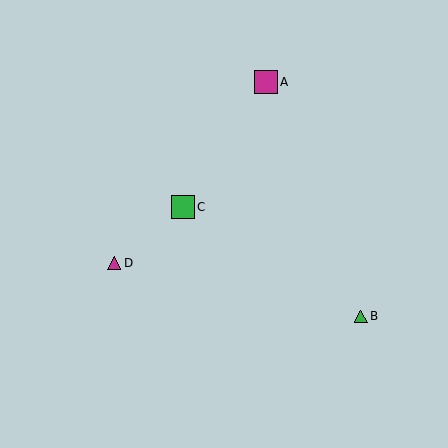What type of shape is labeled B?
Shape B is a green triangle.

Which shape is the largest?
The magenta square (labeled A) is the largest.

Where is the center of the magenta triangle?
The center of the magenta triangle is at (114, 263).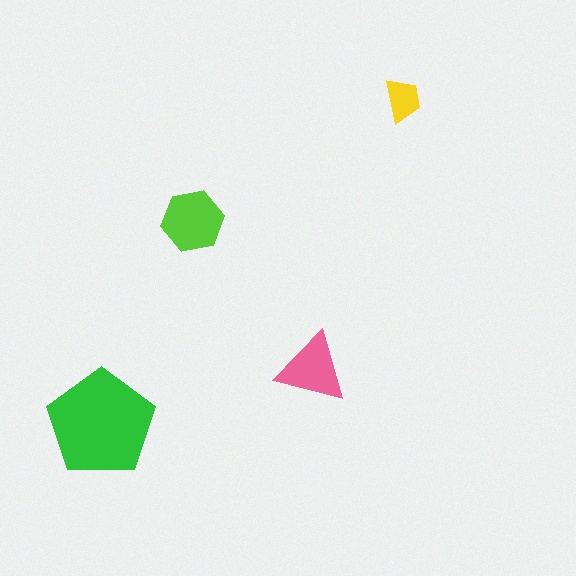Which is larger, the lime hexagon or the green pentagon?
The green pentagon.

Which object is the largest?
The green pentagon.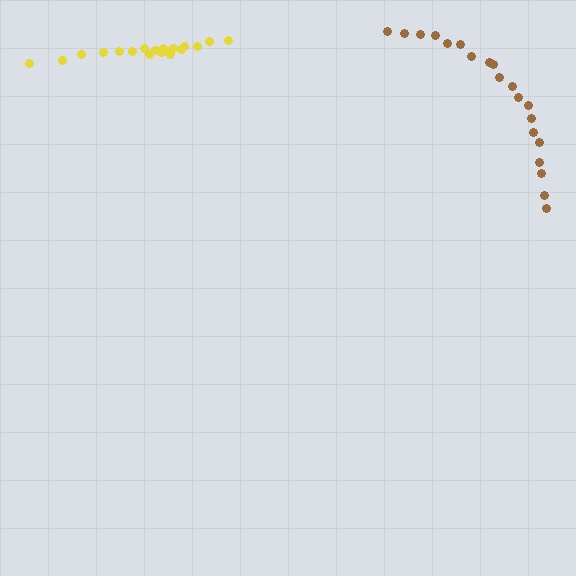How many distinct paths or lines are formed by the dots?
There are 2 distinct paths.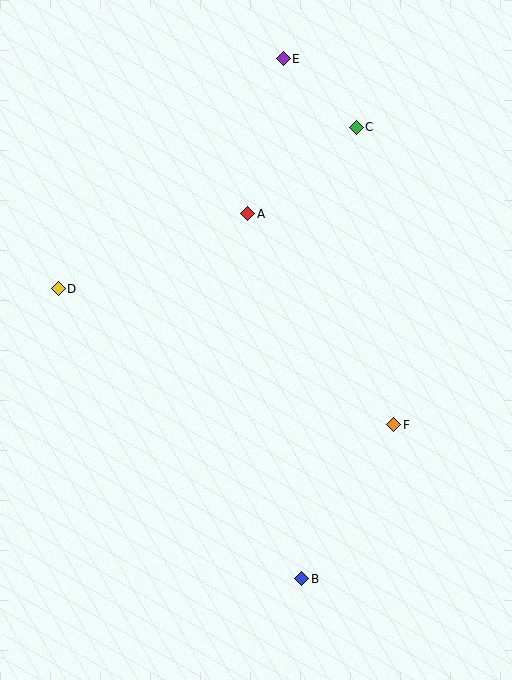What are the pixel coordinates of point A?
Point A is at (248, 214).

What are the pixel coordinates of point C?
Point C is at (356, 127).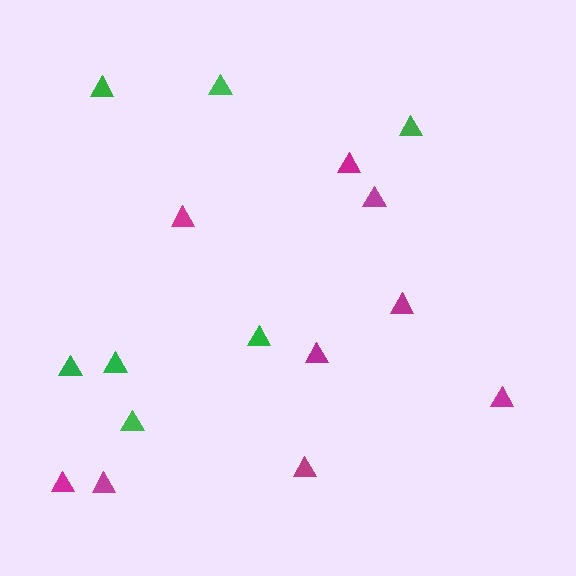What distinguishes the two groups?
There are 2 groups: one group of green triangles (7) and one group of magenta triangles (9).